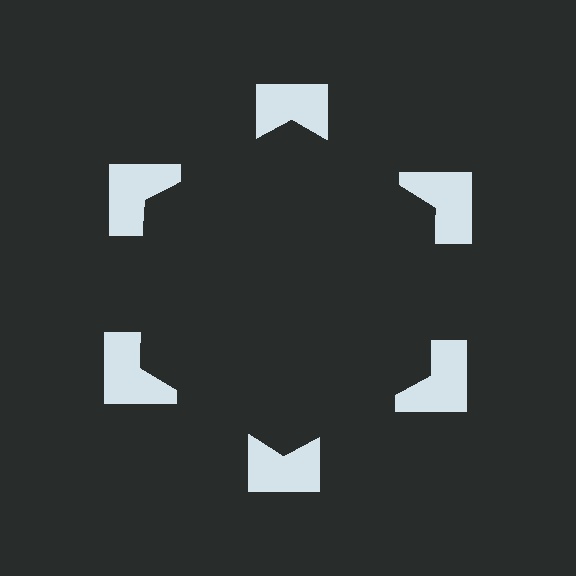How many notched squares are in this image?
There are 6 — one at each vertex of the illusory hexagon.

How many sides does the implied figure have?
6 sides.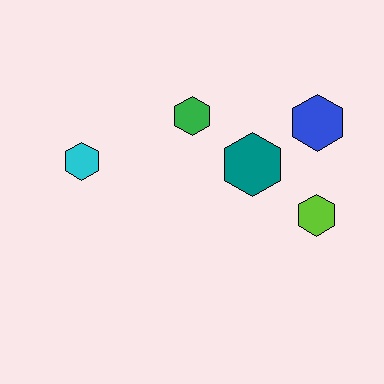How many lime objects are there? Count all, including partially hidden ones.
There is 1 lime object.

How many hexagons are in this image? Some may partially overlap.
There are 5 hexagons.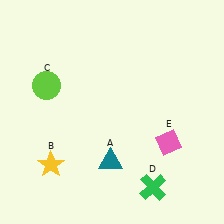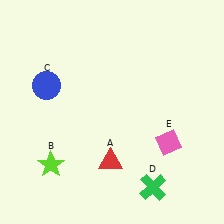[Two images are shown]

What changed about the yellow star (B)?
In Image 1, B is yellow. In Image 2, it changed to lime.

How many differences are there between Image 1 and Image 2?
There are 3 differences between the two images.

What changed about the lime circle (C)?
In Image 1, C is lime. In Image 2, it changed to blue.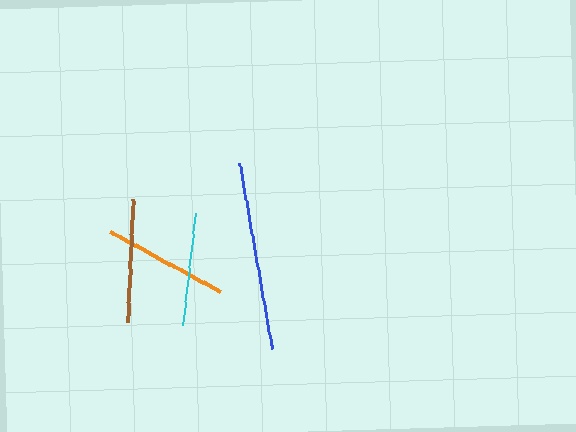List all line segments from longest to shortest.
From longest to shortest: blue, orange, brown, cyan.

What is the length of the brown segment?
The brown segment is approximately 124 pixels long.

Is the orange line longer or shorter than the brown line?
The orange line is longer than the brown line.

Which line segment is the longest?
The blue line is the longest at approximately 188 pixels.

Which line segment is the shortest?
The cyan line is the shortest at approximately 113 pixels.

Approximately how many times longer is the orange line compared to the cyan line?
The orange line is approximately 1.1 times the length of the cyan line.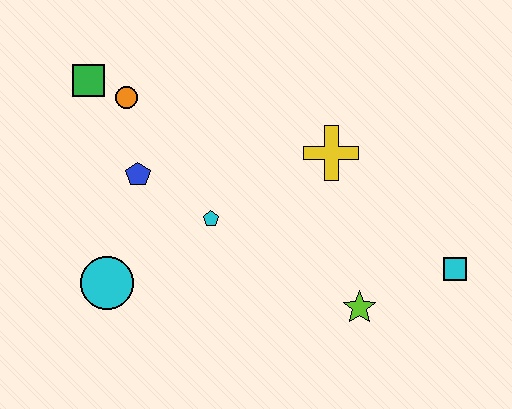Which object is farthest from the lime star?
The green square is farthest from the lime star.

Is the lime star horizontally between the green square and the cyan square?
Yes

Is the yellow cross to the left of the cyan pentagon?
No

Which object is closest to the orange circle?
The green square is closest to the orange circle.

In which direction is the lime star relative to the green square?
The lime star is to the right of the green square.